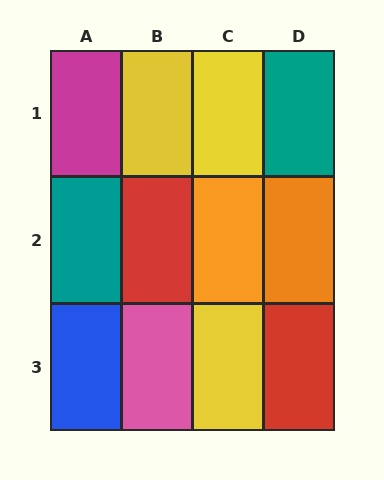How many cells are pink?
1 cell is pink.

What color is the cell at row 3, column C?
Yellow.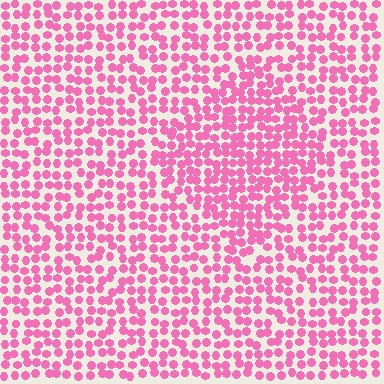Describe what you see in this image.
The image contains small pink elements arranged at two different densities. A diamond-shaped region is visible where the elements are more densely packed than the surrounding area.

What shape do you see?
I see a diamond.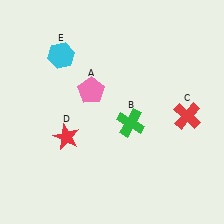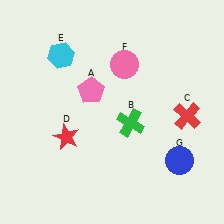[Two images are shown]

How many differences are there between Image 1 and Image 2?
There are 2 differences between the two images.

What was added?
A pink circle (F), a blue circle (G) were added in Image 2.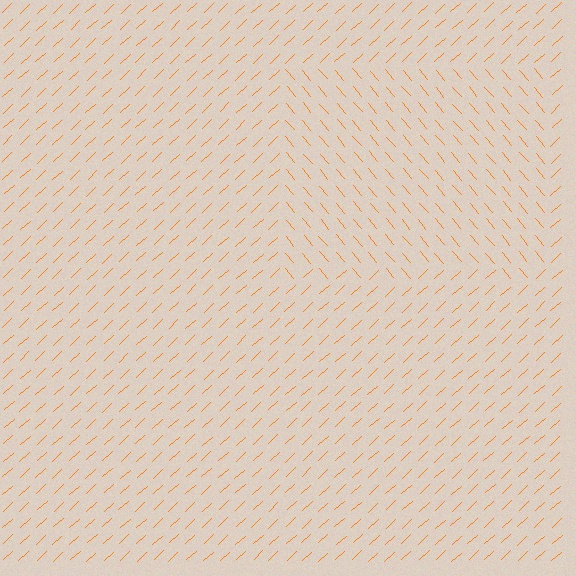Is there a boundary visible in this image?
Yes, there is a texture boundary formed by a change in line orientation.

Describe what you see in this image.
The image is filled with small orange line segments. A rectangle region in the image has lines oriented differently from the surrounding lines, creating a visible texture boundary.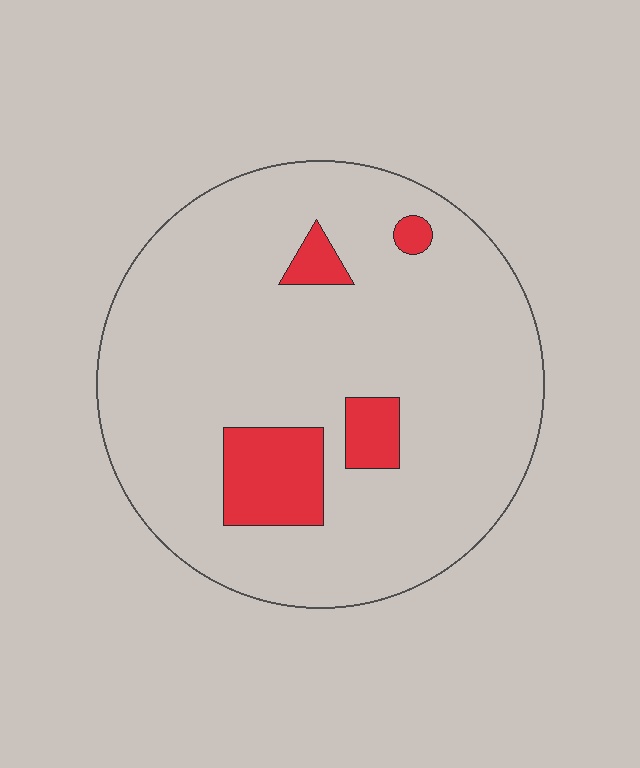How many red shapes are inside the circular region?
4.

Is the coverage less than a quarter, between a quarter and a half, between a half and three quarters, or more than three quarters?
Less than a quarter.